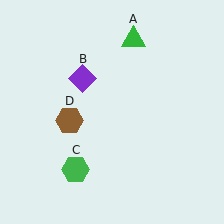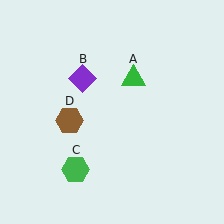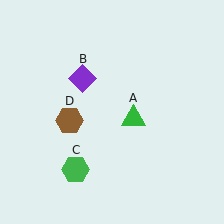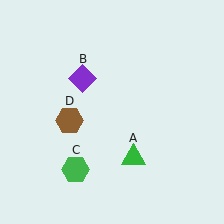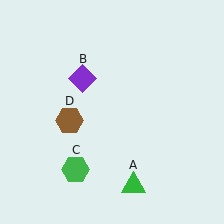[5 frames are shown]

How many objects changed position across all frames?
1 object changed position: green triangle (object A).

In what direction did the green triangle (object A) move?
The green triangle (object A) moved down.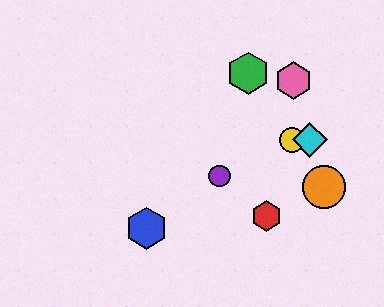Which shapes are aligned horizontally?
The yellow circle, the cyan diamond are aligned horizontally.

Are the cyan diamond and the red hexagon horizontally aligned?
No, the cyan diamond is at y≈140 and the red hexagon is at y≈216.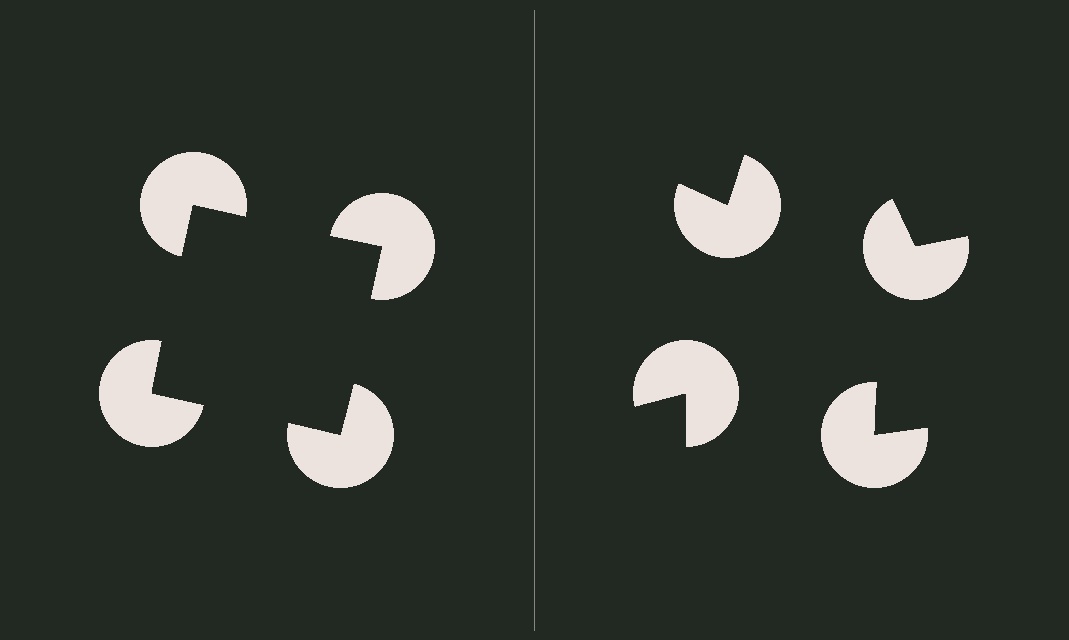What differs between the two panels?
The pac-man discs are positioned identically on both sides; only the wedge orientations differ. On the left they align to a square; on the right they are misaligned.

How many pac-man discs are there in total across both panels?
8 — 4 on each side.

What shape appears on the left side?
An illusory square.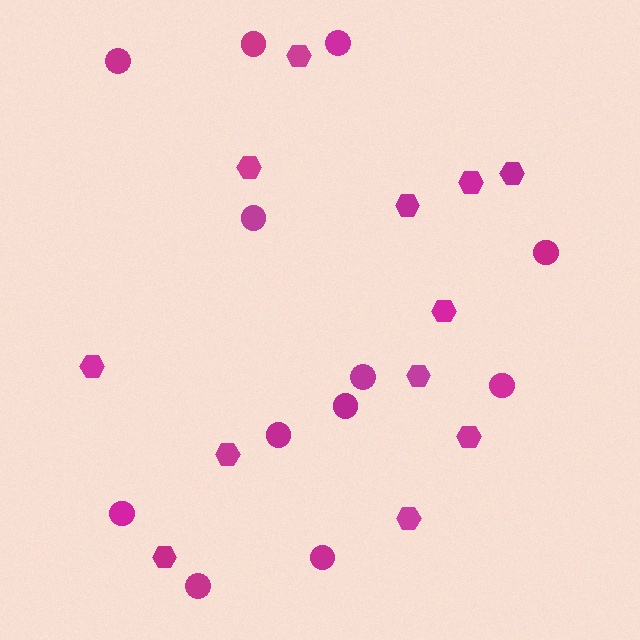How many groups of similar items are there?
There are 2 groups: one group of circles (12) and one group of hexagons (12).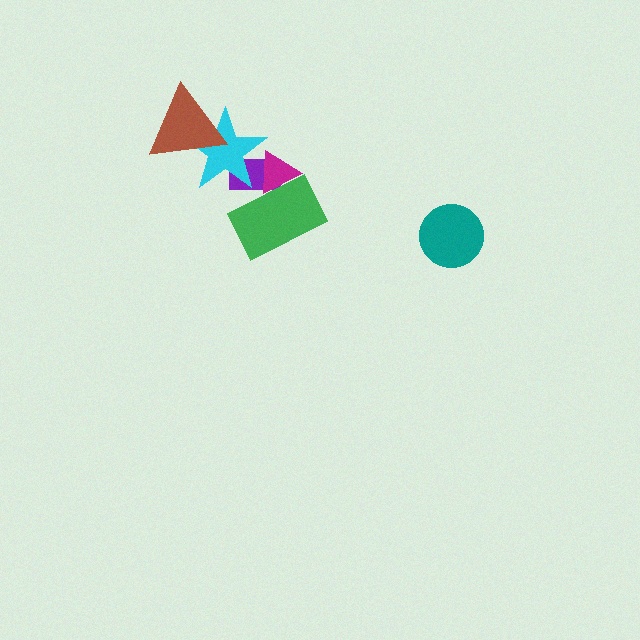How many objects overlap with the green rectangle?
2 objects overlap with the green rectangle.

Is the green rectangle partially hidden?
No, no other shape covers it.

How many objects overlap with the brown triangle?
1 object overlaps with the brown triangle.